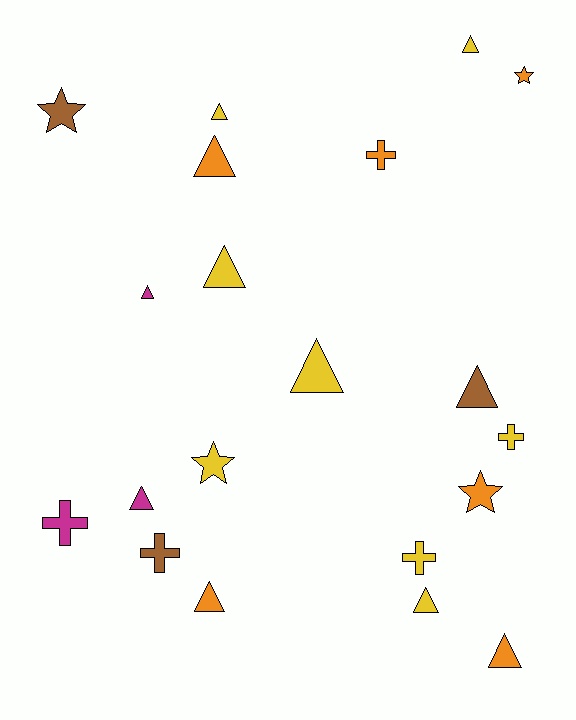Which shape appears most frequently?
Triangle, with 11 objects.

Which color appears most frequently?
Yellow, with 8 objects.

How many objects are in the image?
There are 20 objects.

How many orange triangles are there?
There are 3 orange triangles.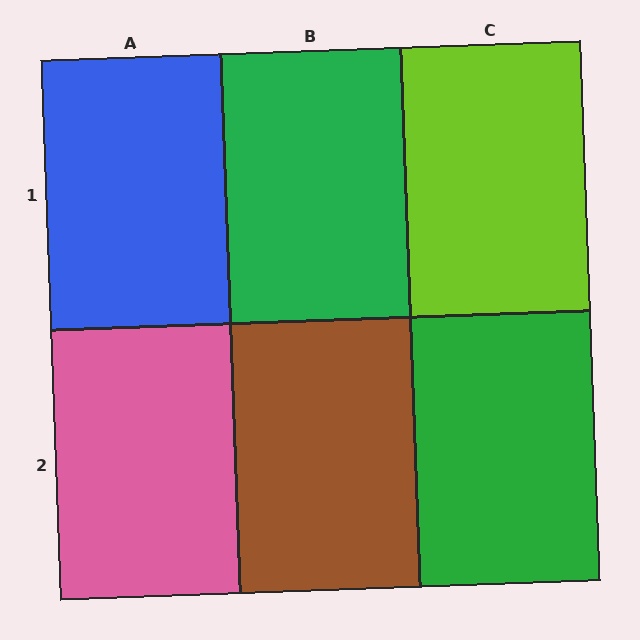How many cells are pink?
1 cell is pink.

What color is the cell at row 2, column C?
Green.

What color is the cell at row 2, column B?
Brown.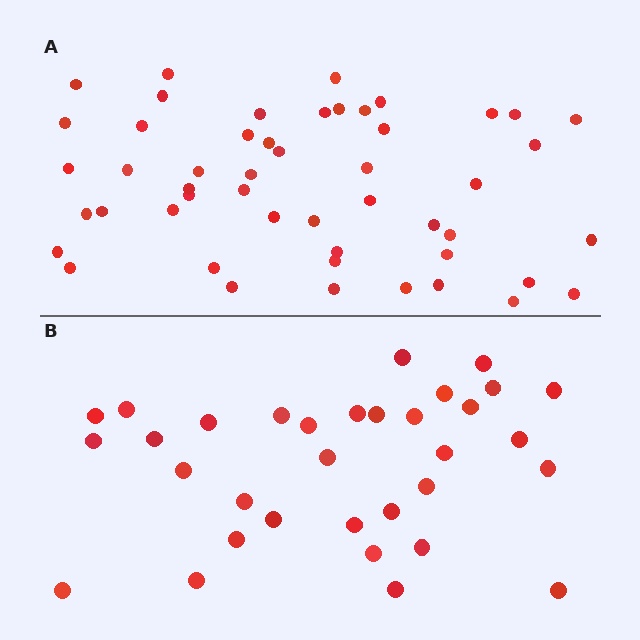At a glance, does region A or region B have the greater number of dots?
Region A (the top region) has more dots.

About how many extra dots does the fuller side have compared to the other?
Region A has approximately 15 more dots than region B.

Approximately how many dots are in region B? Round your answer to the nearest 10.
About 30 dots. (The exact count is 33, which rounds to 30.)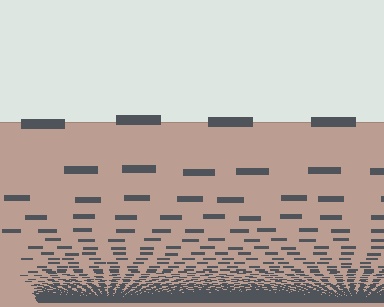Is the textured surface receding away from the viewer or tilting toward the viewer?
The surface appears to tilt toward the viewer. Texture elements get larger and sparser toward the top.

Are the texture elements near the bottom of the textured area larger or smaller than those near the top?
Smaller. The gradient is inverted — elements near the bottom are smaller and denser.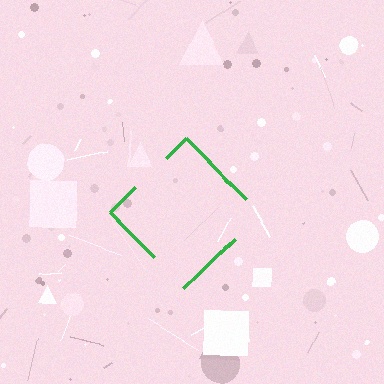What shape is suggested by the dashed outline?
The dashed outline suggests a diamond.